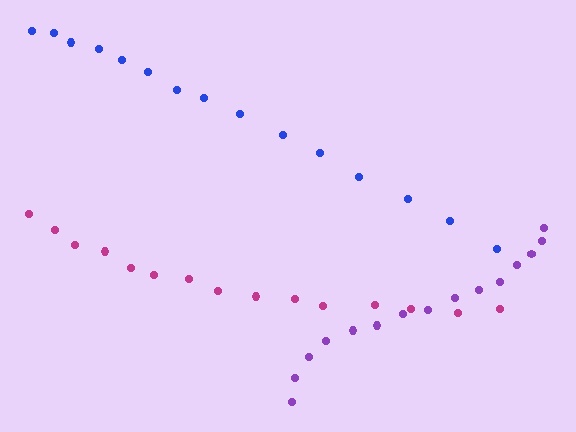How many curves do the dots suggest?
There are 3 distinct paths.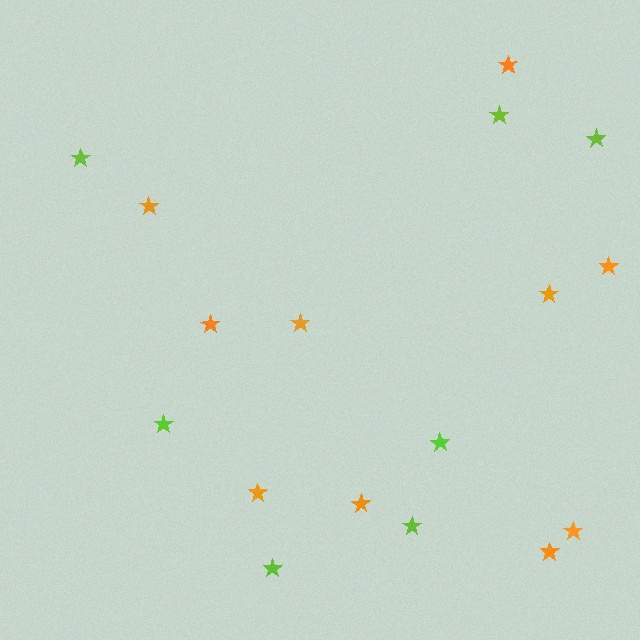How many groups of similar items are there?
There are 2 groups: one group of lime stars (7) and one group of orange stars (10).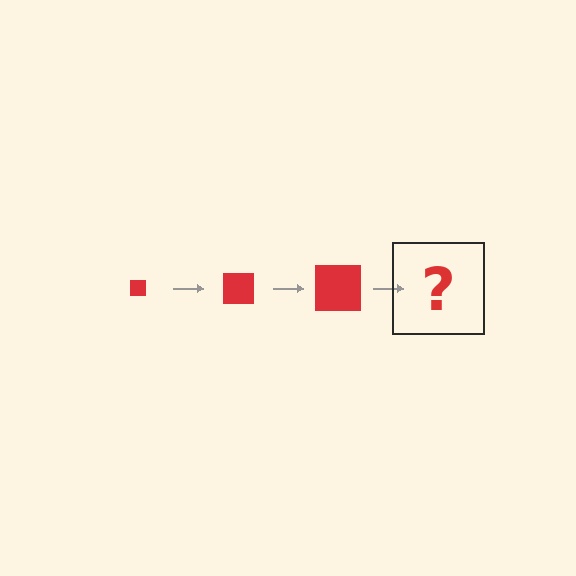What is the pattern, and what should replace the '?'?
The pattern is that the square gets progressively larger each step. The '?' should be a red square, larger than the previous one.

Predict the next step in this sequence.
The next step is a red square, larger than the previous one.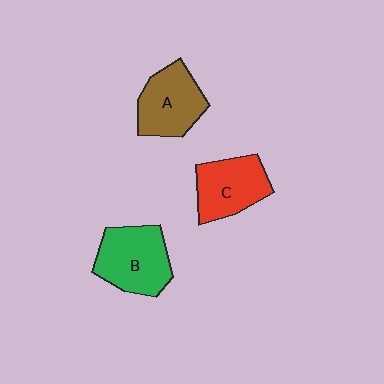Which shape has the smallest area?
Shape C (red).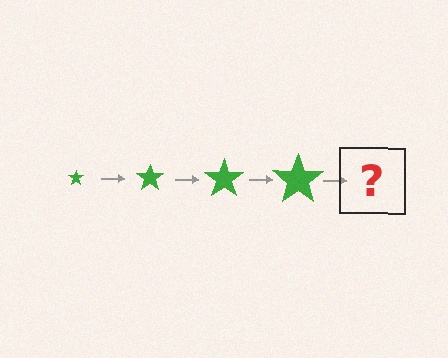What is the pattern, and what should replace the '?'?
The pattern is that the star gets progressively larger each step. The '?' should be a green star, larger than the previous one.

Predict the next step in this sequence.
The next step is a green star, larger than the previous one.